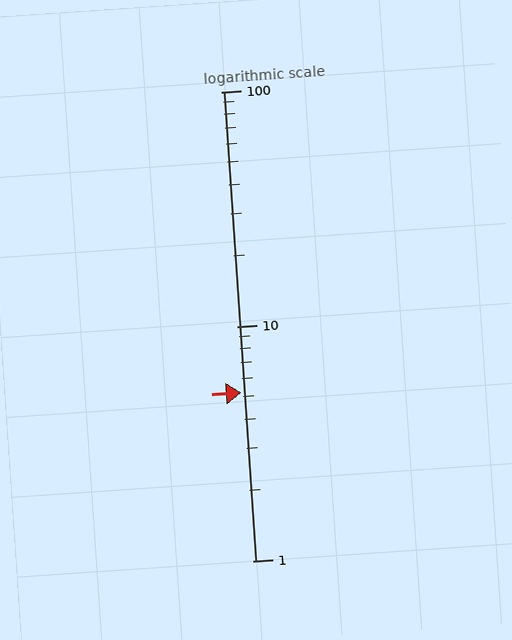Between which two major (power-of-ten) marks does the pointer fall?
The pointer is between 1 and 10.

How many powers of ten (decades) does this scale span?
The scale spans 2 decades, from 1 to 100.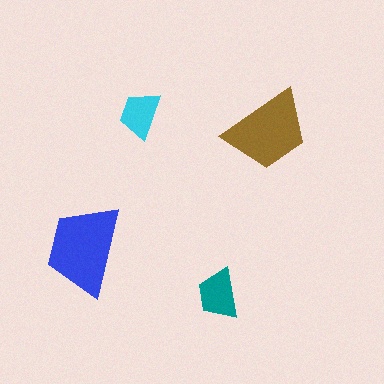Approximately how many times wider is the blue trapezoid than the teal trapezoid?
About 2 times wider.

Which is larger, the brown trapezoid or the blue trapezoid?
The blue one.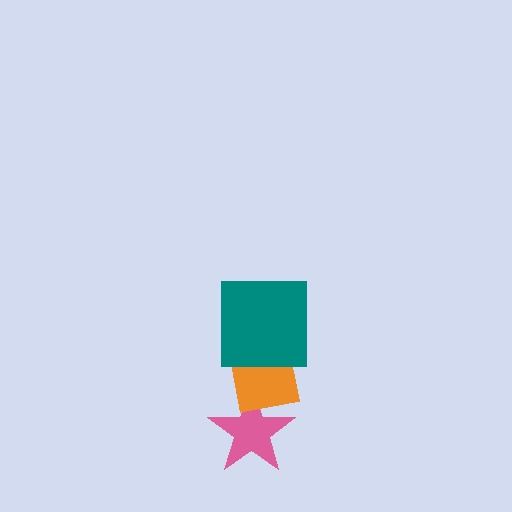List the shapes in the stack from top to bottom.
From top to bottom: the teal square, the orange square, the pink star.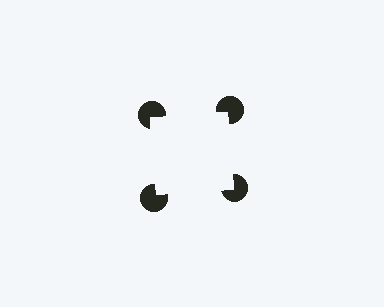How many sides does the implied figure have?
4 sides.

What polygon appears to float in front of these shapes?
An illusory square — its edges are inferred from the aligned wedge cuts in the pac-man discs, not physically drawn.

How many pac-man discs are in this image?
There are 4 — one at each vertex of the illusory square.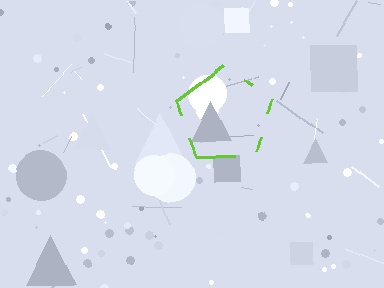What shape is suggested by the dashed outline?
The dashed outline suggests a pentagon.